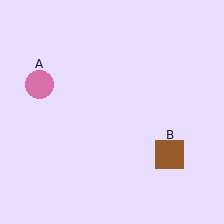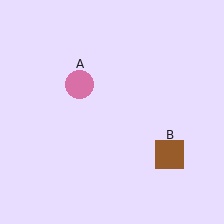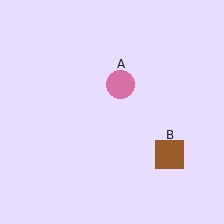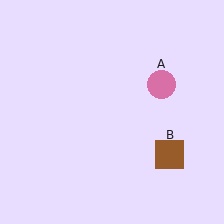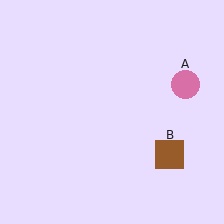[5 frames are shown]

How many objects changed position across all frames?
1 object changed position: pink circle (object A).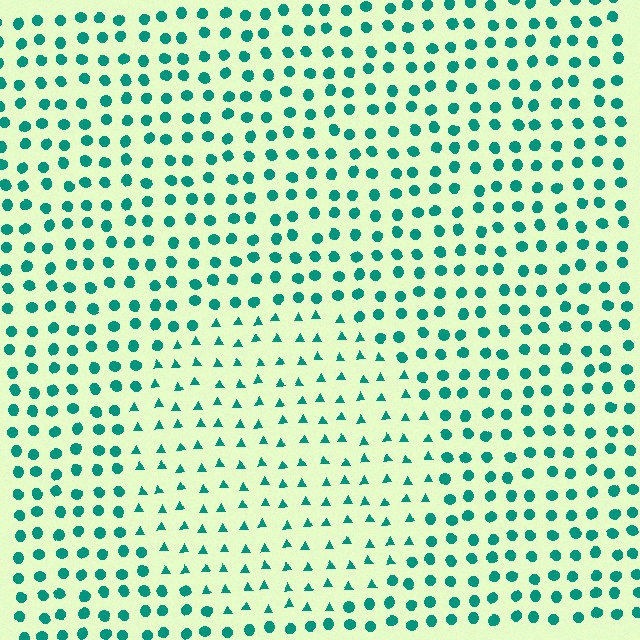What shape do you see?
I see a circle.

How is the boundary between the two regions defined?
The boundary is defined by a change in element shape: triangles inside vs. circles outside. All elements share the same color and spacing.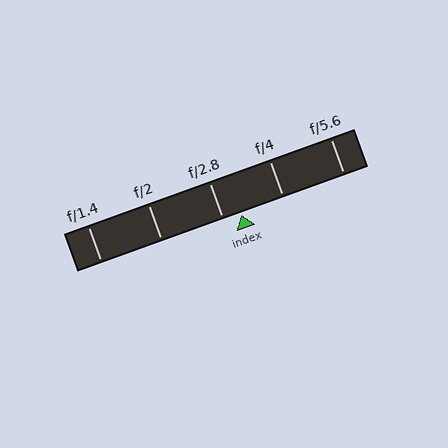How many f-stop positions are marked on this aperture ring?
There are 5 f-stop positions marked.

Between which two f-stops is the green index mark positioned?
The index mark is between f/2.8 and f/4.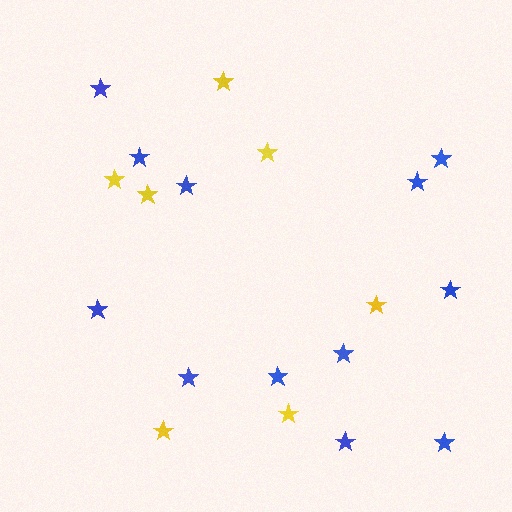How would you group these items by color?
There are 2 groups: one group of blue stars (12) and one group of yellow stars (7).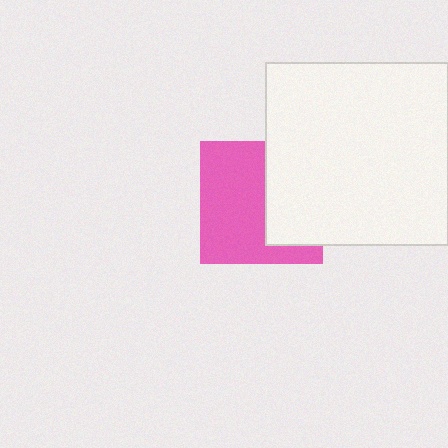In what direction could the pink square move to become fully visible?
The pink square could move left. That would shift it out from behind the white square entirely.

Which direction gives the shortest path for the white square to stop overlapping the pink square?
Moving right gives the shortest separation.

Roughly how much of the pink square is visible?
About half of it is visible (roughly 60%).